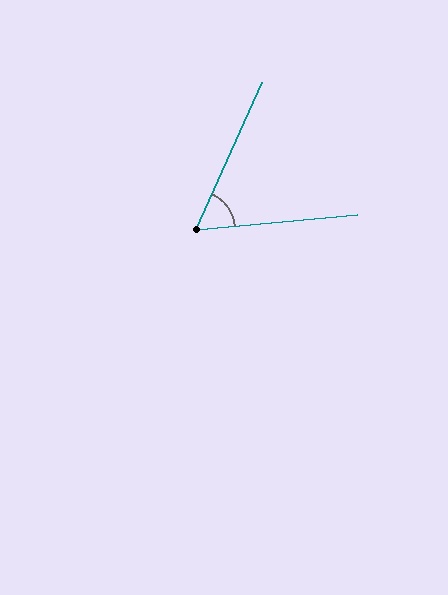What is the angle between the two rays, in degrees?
Approximately 60 degrees.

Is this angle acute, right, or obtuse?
It is acute.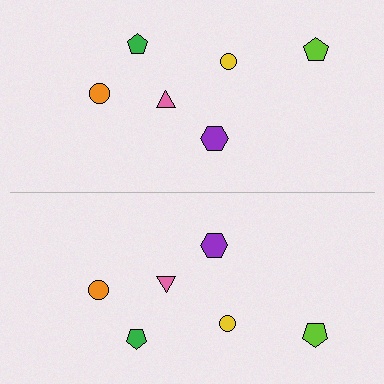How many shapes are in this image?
There are 12 shapes in this image.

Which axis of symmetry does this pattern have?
The pattern has a horizontal axis of symmetry running through the center of the image.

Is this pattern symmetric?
Yes, this pattern has bilateral (reflection) symmetry.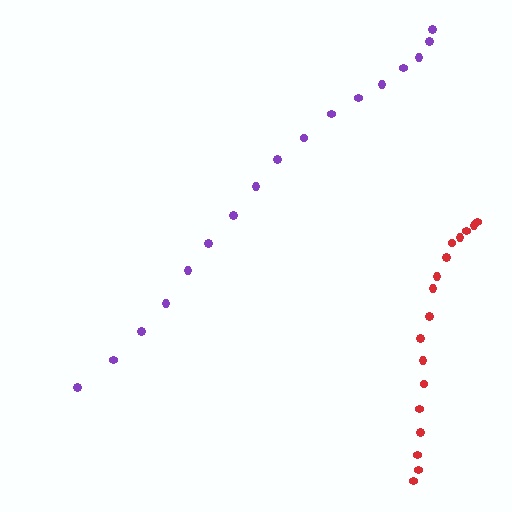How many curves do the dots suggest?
There are 2 distinct paths.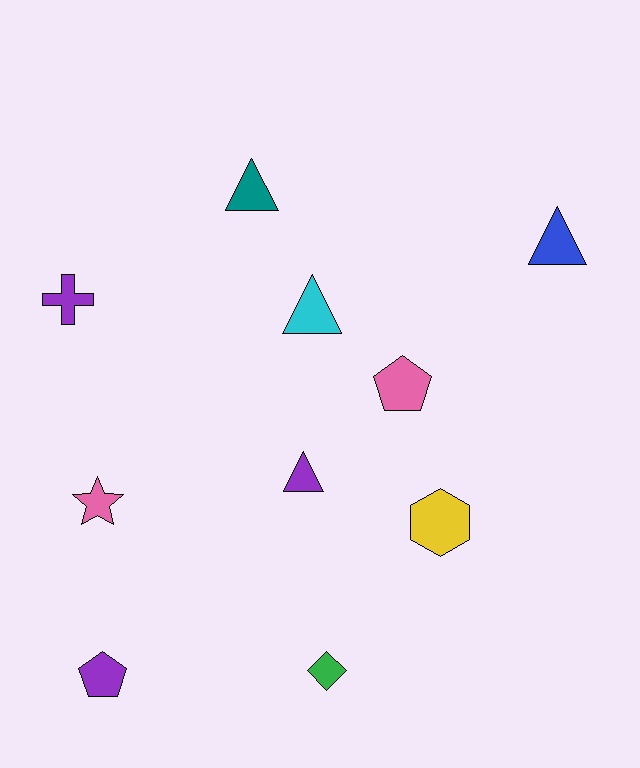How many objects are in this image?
There are 10 objects.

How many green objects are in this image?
There is 1 green object.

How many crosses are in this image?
There is 1 cross.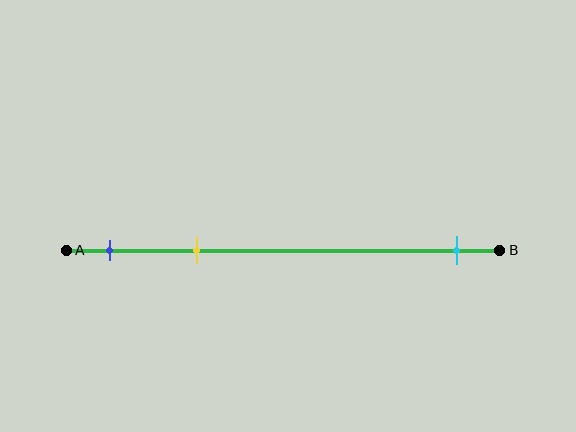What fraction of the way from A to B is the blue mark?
The blue mark is approximately 10% (0.1) of the way from A to B.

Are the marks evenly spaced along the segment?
No, the marks are not evenly spaced.